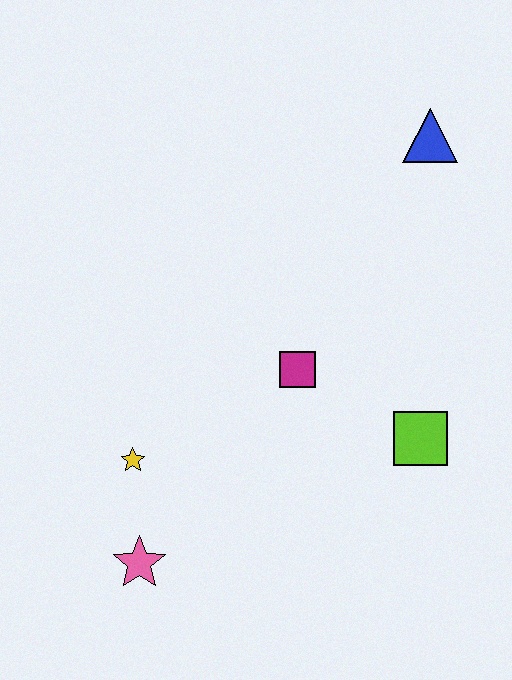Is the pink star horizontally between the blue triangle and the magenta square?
No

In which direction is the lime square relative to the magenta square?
The lime square is to the right of the magenta square.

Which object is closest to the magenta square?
The lime square is closest to the magenta square.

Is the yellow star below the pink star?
No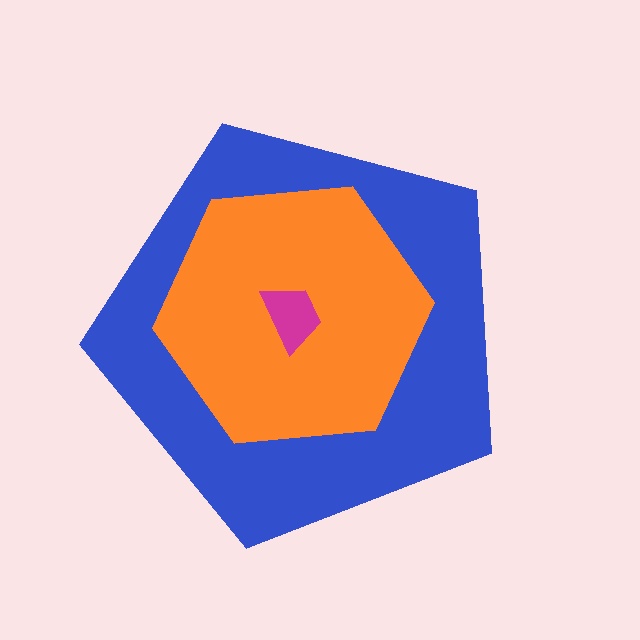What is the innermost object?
The magenta trapezoid.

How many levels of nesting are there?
3.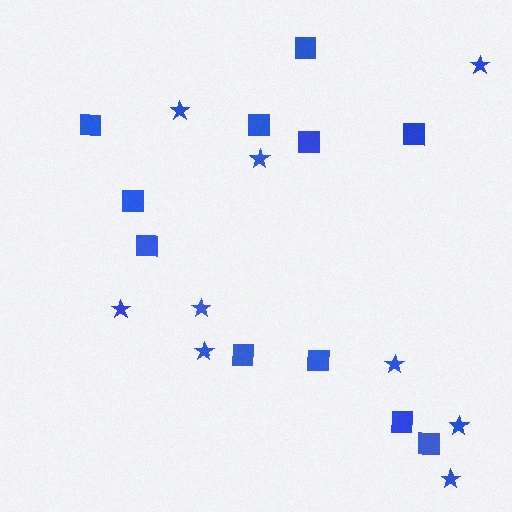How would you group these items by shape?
There are 2 groups: one group of squares (11) and one group of stars (9).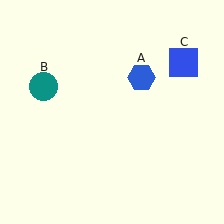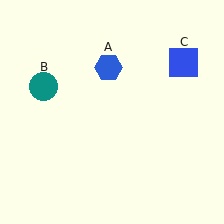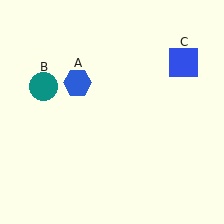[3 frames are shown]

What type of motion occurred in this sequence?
The blue hexagon (object A) rotated counterclockwise around the center of the scene.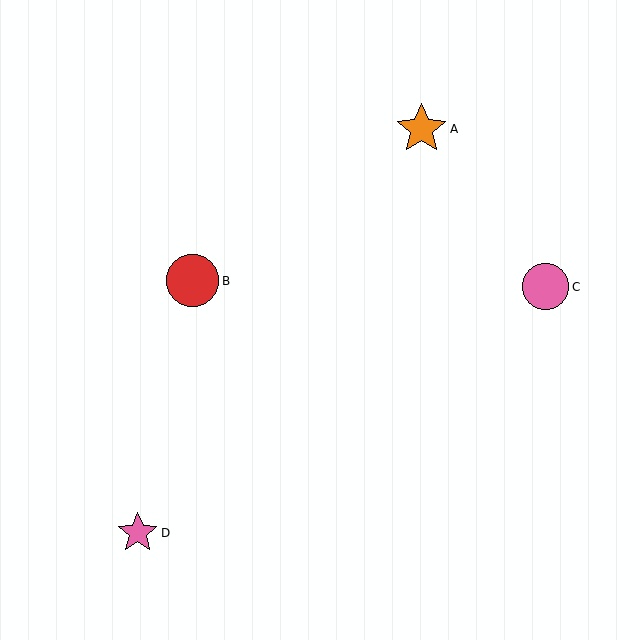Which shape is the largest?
The red circle (labeled B) is the largest.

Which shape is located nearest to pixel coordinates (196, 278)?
The red circle (labeled B) at (192, 281) is nearest to that location.